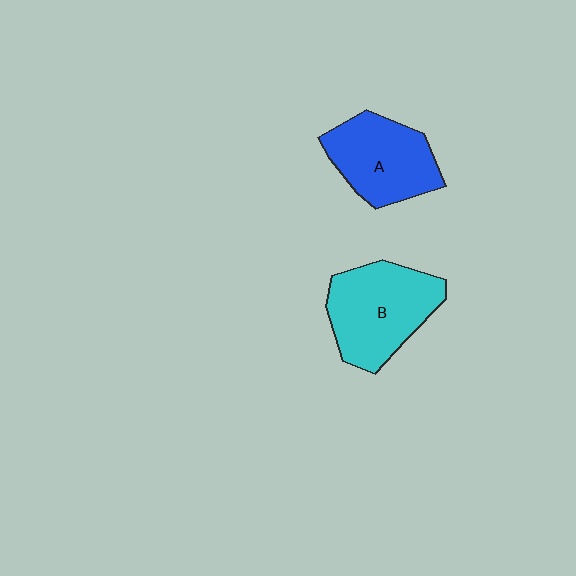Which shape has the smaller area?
Shape A (blue).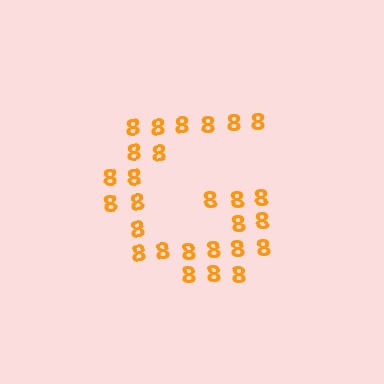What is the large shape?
The large shape is the letter G.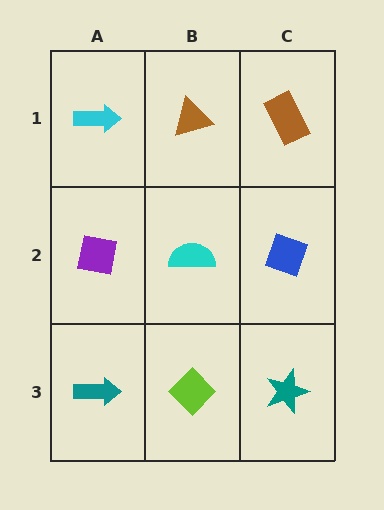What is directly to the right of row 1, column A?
A brown triangle.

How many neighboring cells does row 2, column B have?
4.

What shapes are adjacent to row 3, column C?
A blue diamond (row 2, column C), a lime diamond (row 3, column B).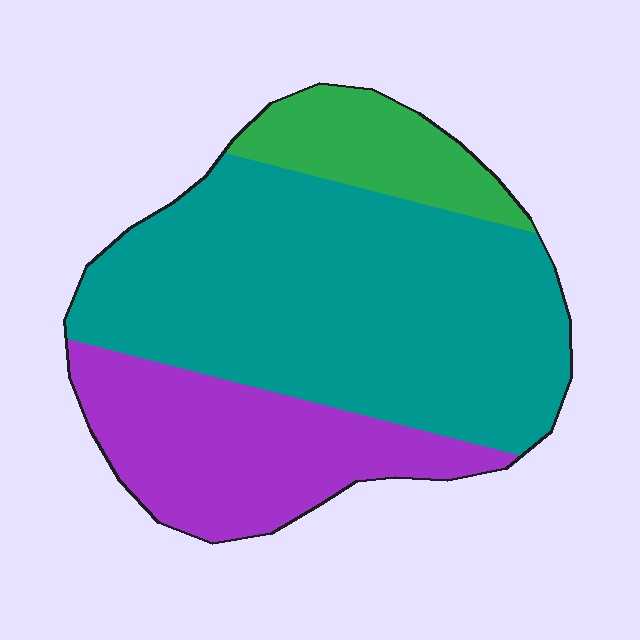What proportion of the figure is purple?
Purple takes up between a quarter and a half of the figure.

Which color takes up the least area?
Green, at roughly 15%.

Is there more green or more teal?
Teal.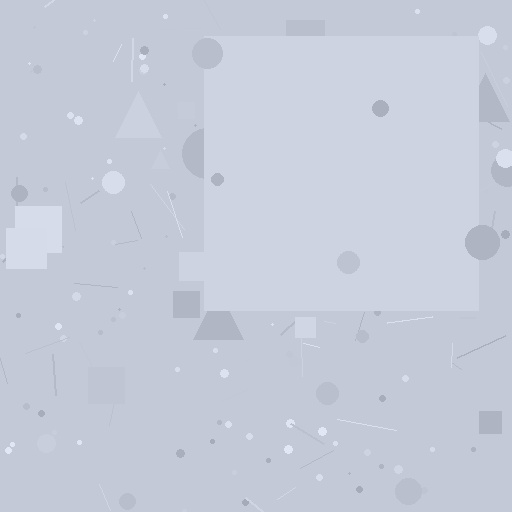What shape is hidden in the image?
A square is hidden in the image.